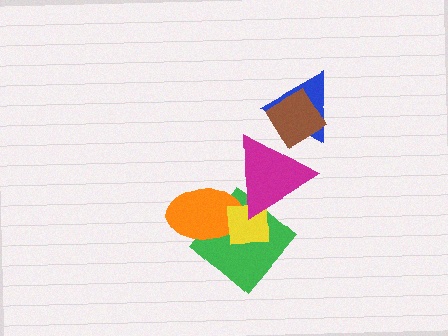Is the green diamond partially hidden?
Yes, it is partially covered by another shape.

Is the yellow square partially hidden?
Yes, it is partially covered by another shape.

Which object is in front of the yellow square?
The magenta triangle is in front of the yellow square.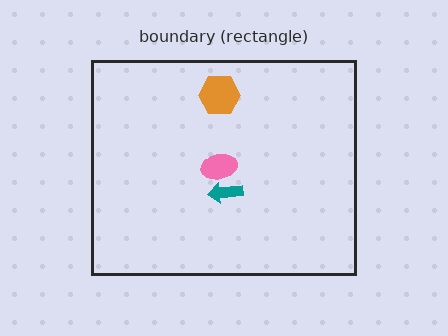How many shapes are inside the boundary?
3 inside, 0 outside.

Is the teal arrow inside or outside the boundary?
Inside.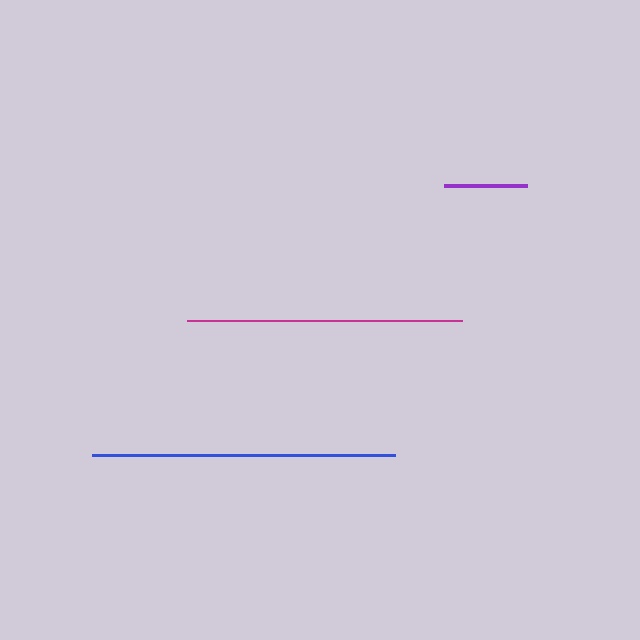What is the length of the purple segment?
The purple segment is approximately 83 pixels long.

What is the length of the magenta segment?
The magenta segment is approximately 276 pixels long.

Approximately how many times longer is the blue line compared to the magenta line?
The blue line is approximately 1.1 times the length of the magenta line.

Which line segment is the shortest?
The purple line is the shortest at approximately 83 pixels.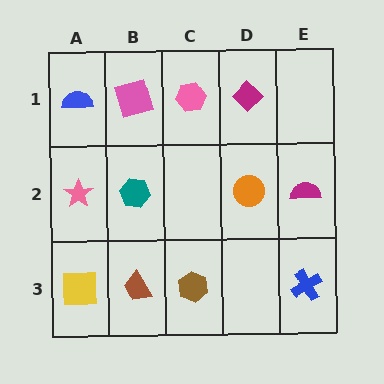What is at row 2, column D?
An orange circle.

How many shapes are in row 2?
4 shapes.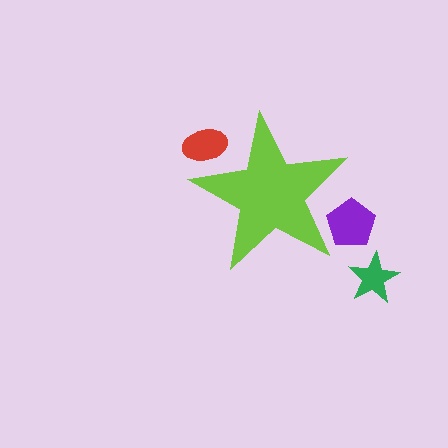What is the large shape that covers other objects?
A lime star.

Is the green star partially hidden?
No, the green star is fully visible.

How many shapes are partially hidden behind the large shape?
2 shapes are partially hidden.